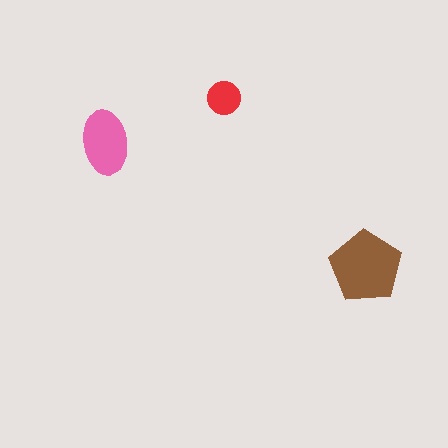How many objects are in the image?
There are 3 objects in the image.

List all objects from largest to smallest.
The brown pentagon, the pink ellipse, the red circle.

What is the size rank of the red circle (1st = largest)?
3rd.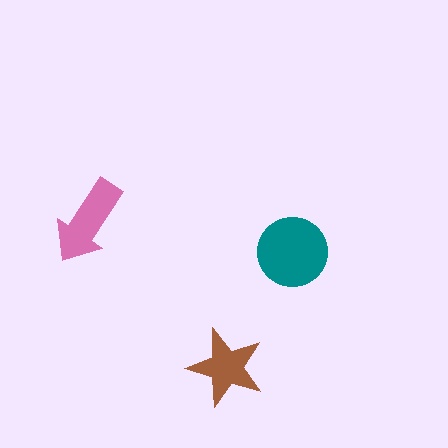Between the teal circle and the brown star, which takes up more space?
The teal circle.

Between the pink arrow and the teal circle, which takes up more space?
The teal circle.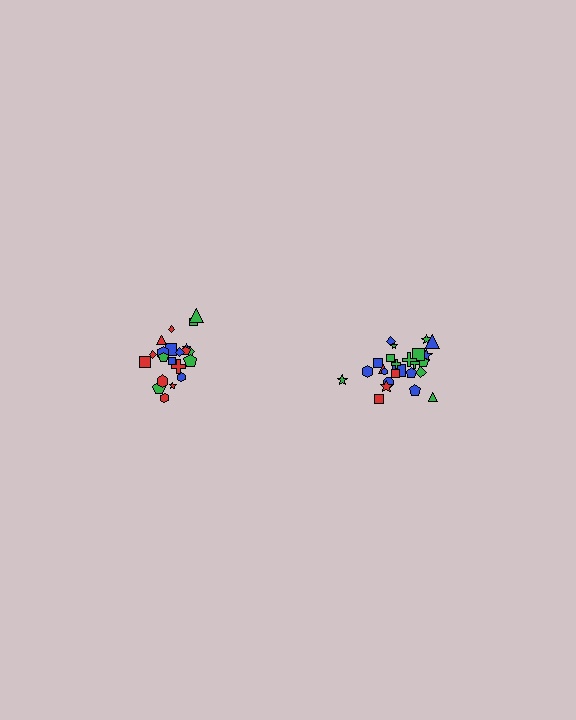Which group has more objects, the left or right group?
The right group.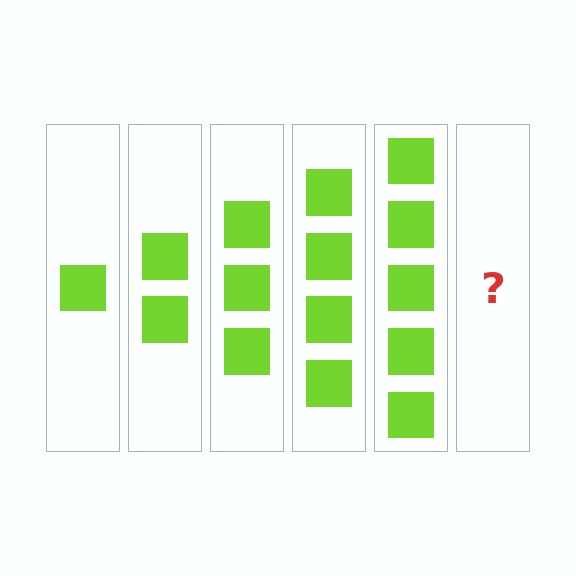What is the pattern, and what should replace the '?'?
The pattern is that each step adds one more square. The '?' should be 6 squares.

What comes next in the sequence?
The next element should be 6 squares.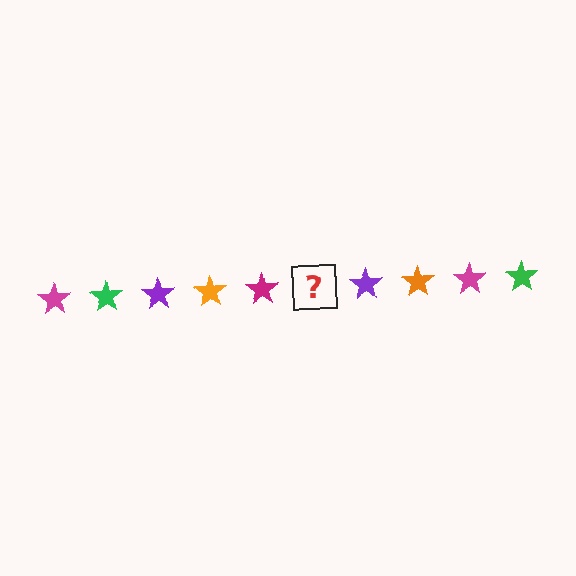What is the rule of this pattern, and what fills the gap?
The rule is that the pattern cycles through magenta, green, purple, orange stars. The gap should be filled with a green star.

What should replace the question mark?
The question mark should be replaced with a green star.